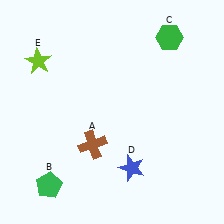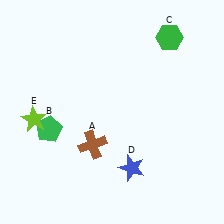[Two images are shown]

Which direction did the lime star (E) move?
The lime star (E) moved down.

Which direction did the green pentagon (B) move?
The green pentagon (B) moved up.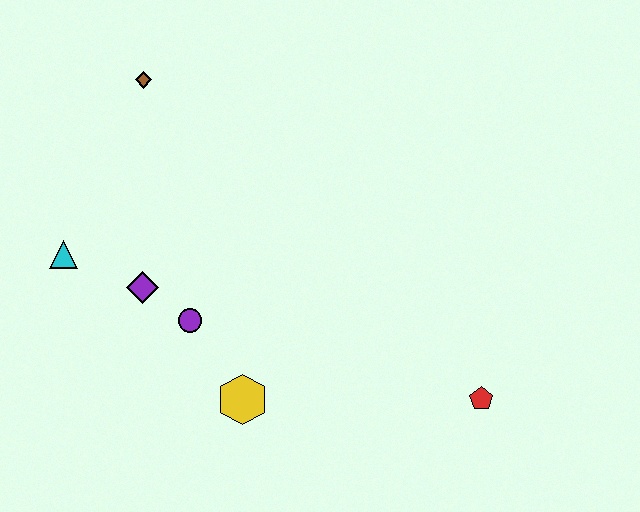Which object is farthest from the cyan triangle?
The red pentagon is farthest from the cyan triangle.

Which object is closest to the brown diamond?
The cyan triangle is closest to the brown diamond.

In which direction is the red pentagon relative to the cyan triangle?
The red pentagon is to the right of the cyan triangle.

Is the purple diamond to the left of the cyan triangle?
No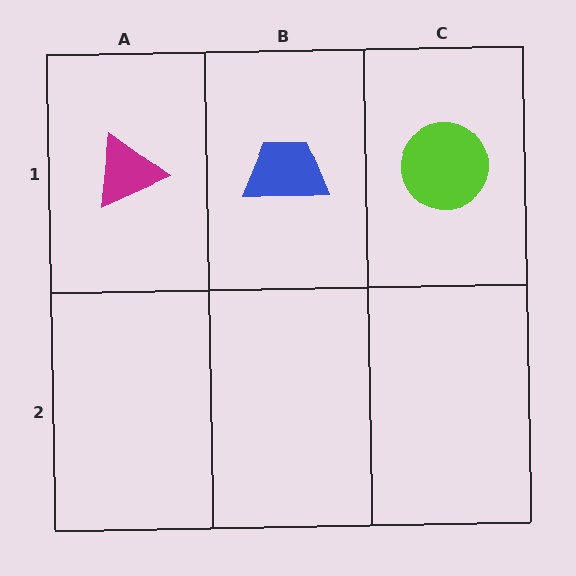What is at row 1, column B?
A blue trapezoid.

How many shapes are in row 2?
0 shapes.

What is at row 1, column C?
A lime circle.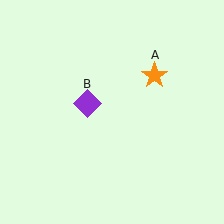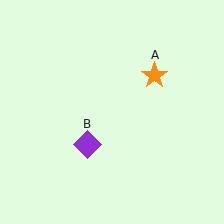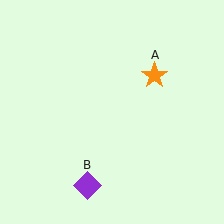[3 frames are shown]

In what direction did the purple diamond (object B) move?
The purple diamond (object B) moved down.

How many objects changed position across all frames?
1 object changed position: purple diamond (object B).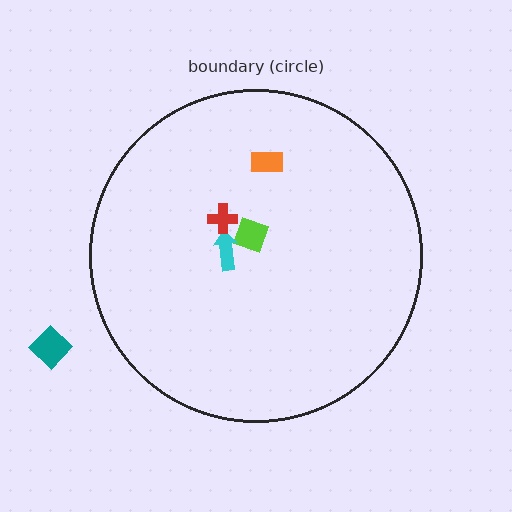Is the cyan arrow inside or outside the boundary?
Inside.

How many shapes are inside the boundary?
4 inside, 1 outside.